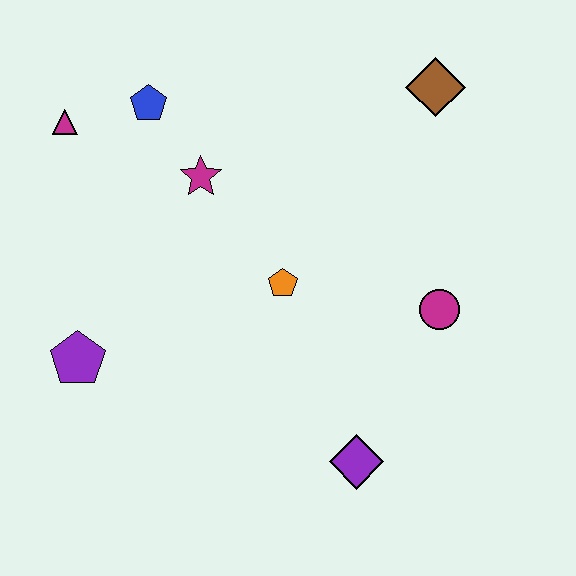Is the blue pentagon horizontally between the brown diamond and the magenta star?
No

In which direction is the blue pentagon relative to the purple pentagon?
The blue pentagon is above the purple pentagon.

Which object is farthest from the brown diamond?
The purple pentagon is farthest from the brown diamond.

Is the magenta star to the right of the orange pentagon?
No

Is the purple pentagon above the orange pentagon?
No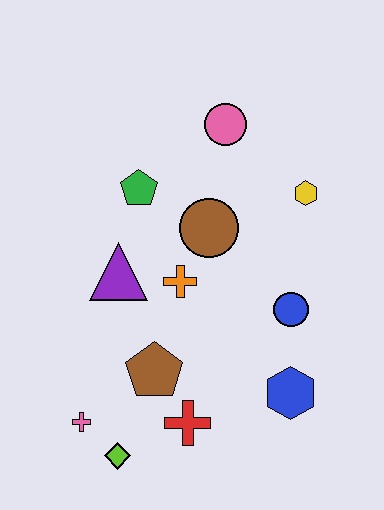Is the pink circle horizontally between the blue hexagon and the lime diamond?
Yes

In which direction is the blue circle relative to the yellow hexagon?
The blue circle is below the yellow hexagon.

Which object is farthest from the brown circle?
The lime diamond is farthest from the brown circle.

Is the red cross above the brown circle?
No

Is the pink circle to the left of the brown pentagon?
No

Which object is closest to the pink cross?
The lime diamond is closest to the pink cross.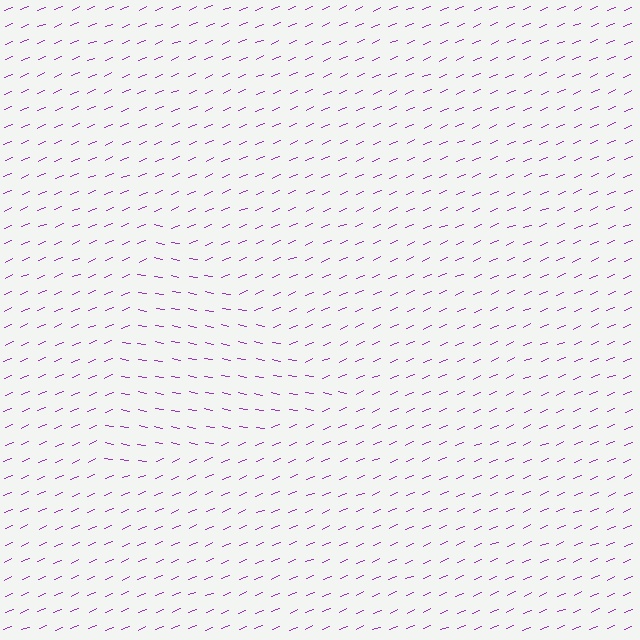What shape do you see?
I see a triangle.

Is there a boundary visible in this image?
Yes, there is a texture boundary formed by a change in line orientation.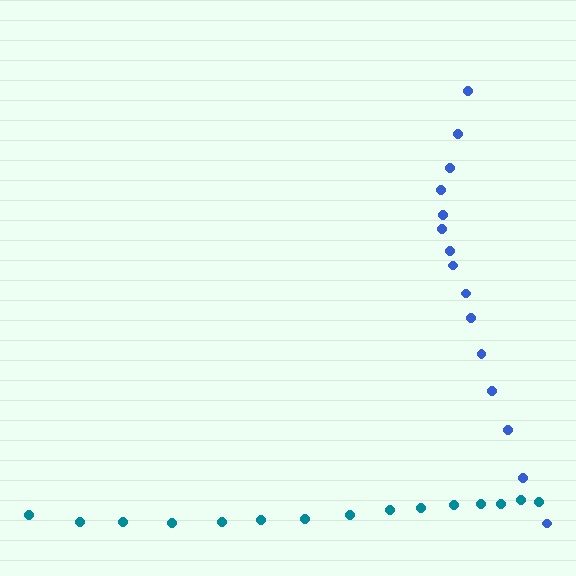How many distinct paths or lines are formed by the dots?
There are 2 distinct paths.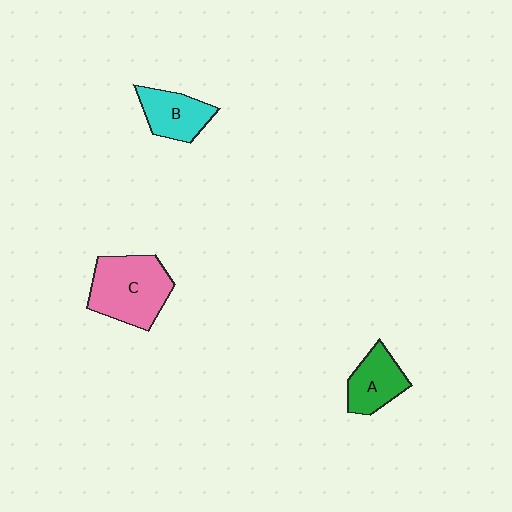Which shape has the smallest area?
Shape A (green).